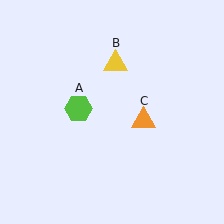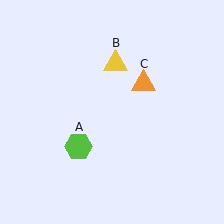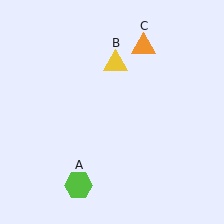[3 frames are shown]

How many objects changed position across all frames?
2 objects changed position: lime hexagon (object A), orange triangle (object C).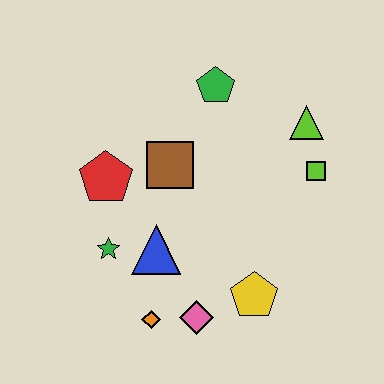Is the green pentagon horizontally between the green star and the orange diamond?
No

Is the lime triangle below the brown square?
No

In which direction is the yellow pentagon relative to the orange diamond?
The yellow pentagon is to the right of the orange diamond.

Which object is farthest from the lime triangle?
The orange diamond is farthest from the lime triangle.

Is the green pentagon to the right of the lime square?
No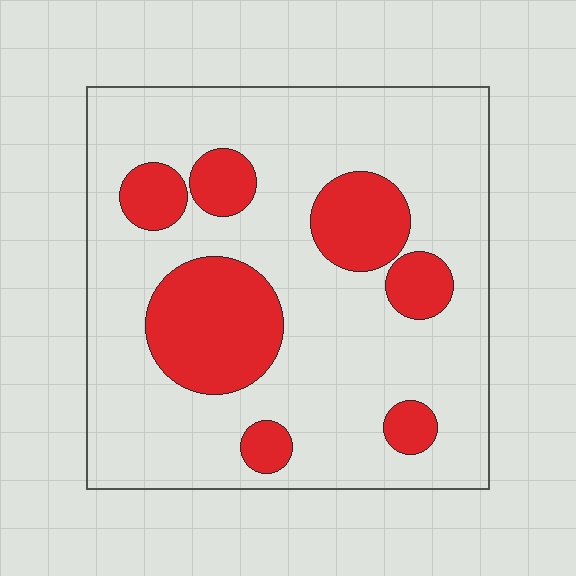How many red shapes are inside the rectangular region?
7.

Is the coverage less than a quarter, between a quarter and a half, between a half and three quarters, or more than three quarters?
Less than a quarter.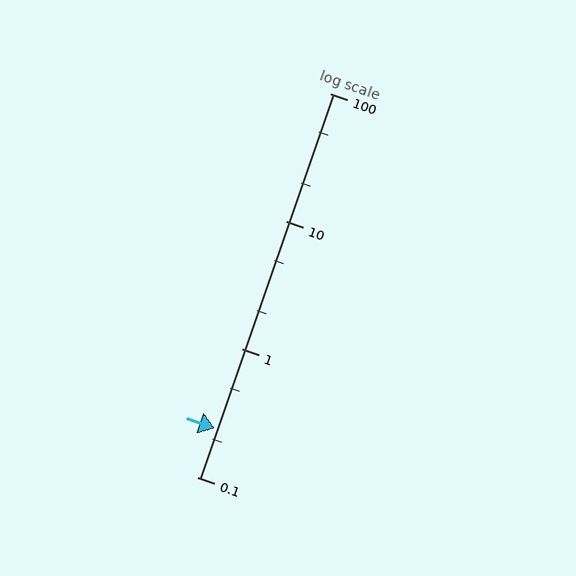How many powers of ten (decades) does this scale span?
The scale spans 3 decades, from 0.1 to 100.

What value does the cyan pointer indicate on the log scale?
The pointer indicates approximately 0.24.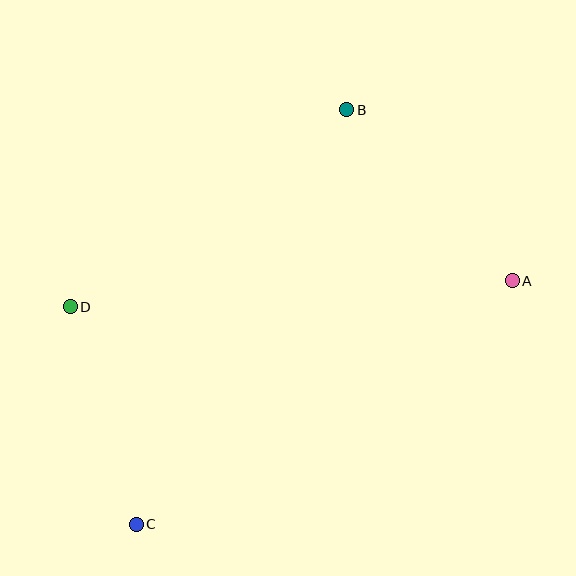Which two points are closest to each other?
Points C and D are closest to each other.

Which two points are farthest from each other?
Points B and C are farthest from each other.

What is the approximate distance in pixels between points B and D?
The distance between B and D is approximately 340 pixels.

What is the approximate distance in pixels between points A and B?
The distance between A and B is approximately 238 pixels.